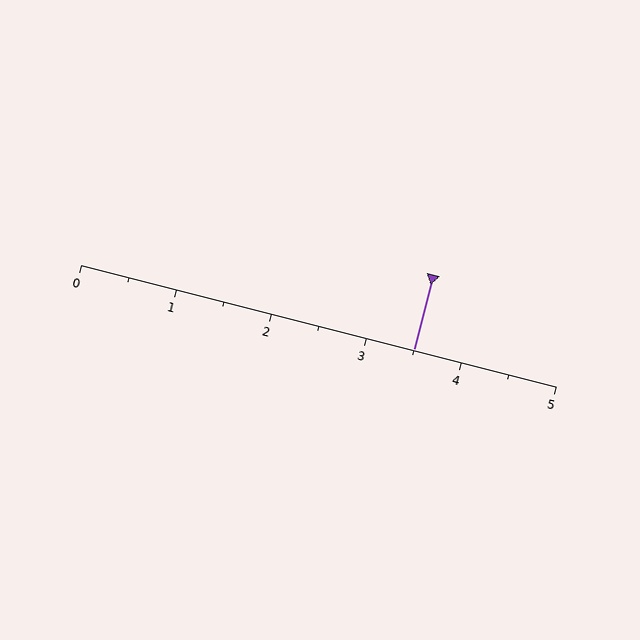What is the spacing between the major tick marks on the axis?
The major ticks are spaced 1 apart.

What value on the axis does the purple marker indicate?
The marker indicates approximately 3.5.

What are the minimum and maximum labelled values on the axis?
The axis runs from 0 to 5.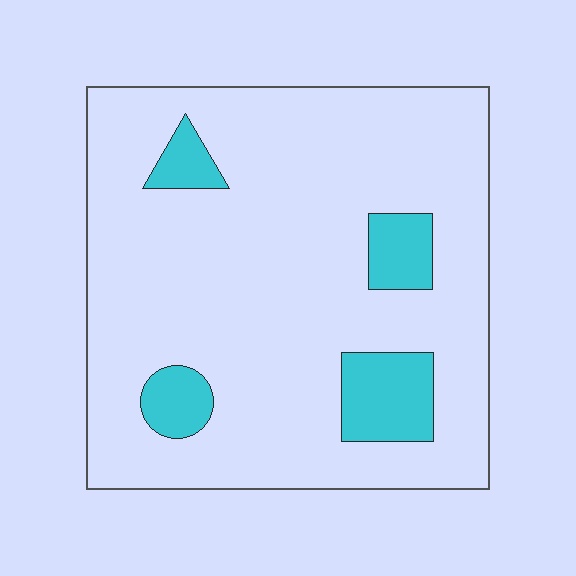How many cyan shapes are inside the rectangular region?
4.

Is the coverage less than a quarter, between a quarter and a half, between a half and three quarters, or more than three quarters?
Less than a quarter.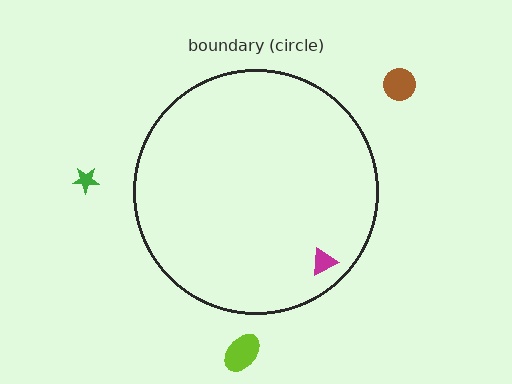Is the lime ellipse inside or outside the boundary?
Outside.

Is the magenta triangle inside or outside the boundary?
Inside.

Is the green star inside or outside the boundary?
Outside.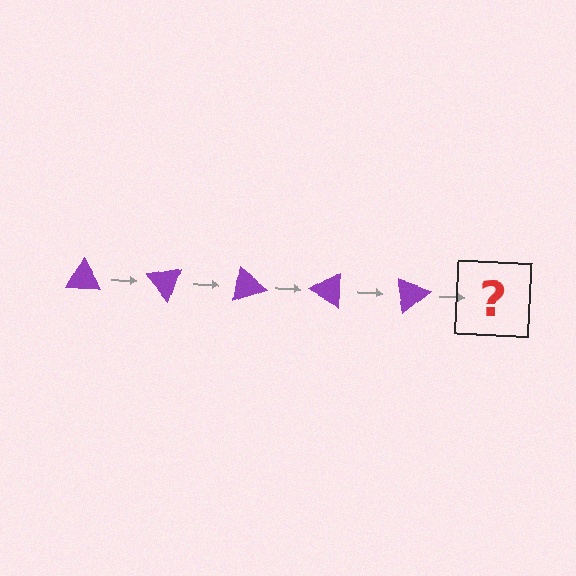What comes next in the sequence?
The next element should be a purple triangle rotated 250 degrees.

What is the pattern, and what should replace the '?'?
The pattern is that the triangle rotates 50 degrees each step. The '?' should be a purple triangle rotated 250 degrees.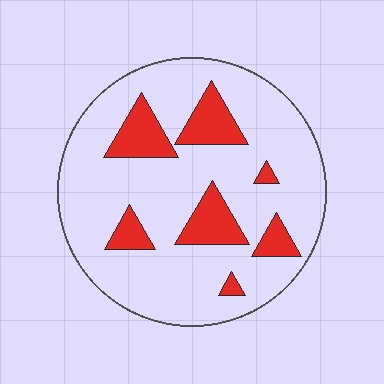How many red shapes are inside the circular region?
7.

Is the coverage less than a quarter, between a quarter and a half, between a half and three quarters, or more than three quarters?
Less than a quarter.